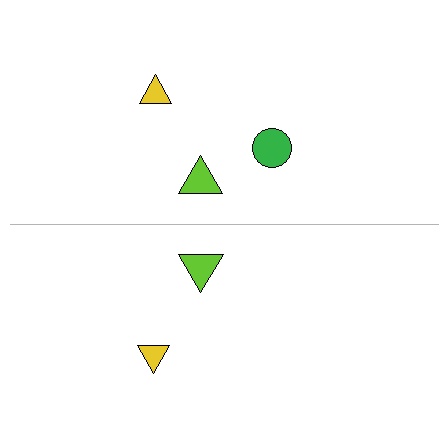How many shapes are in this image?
There are 5 shapes in this image.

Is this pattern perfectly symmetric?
No, the pattern is not perfectly symmetric. A green circle is missing from the bottom side.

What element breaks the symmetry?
A green circle is missing from the bottom side.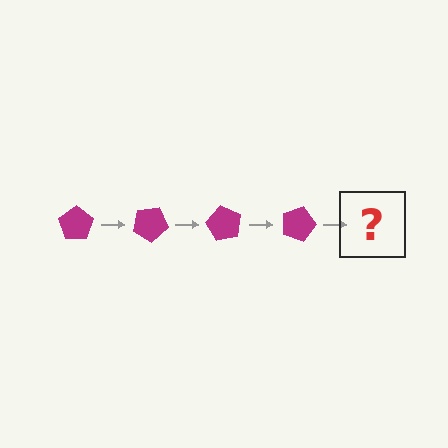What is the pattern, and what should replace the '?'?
The pattern is that the pentagon rotates 30 degrees each step. The '?' should be a magenta pentagon rotated 120 degrees.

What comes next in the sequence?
The next element should be a magenta pentagon rotated 120 degrees.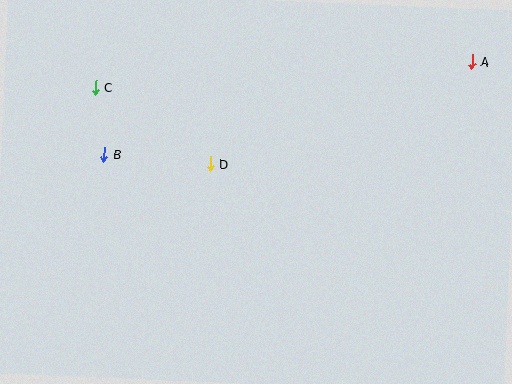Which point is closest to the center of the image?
Point D at (210, 164) is closest to the center.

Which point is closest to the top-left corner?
Point C is closest to the top-left corner.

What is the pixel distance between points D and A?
The distance between D and A is 280 pixels.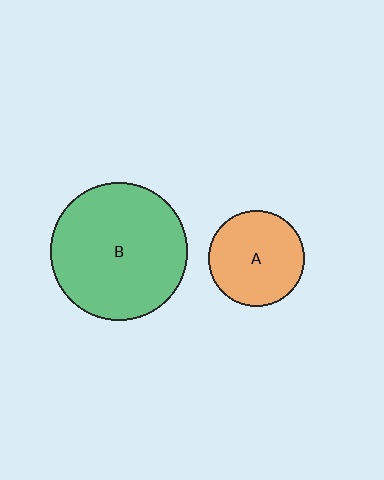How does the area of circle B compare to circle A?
Approximately 2.0 times.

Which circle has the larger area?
Circle B (green).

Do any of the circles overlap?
No, none of the circles overlap.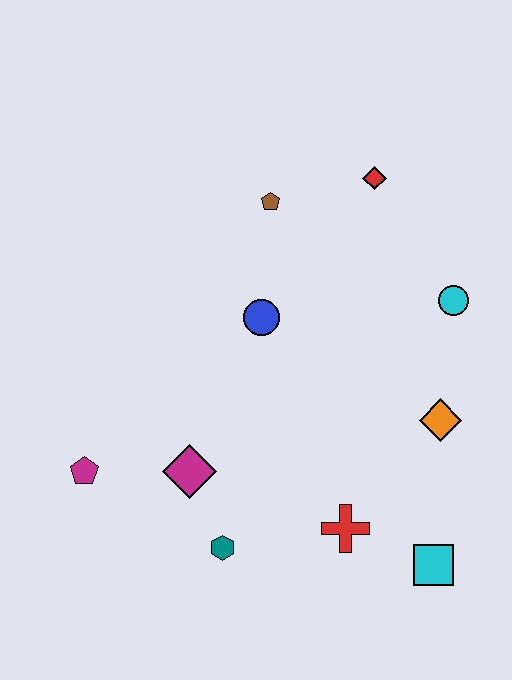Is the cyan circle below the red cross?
No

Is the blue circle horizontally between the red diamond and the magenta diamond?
Yes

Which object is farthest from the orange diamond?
The magenta pentagon is farthest from the orange diamond.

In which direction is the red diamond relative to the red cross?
The red diamond is above the red cross.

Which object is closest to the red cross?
The cyan square is closest to the red cross.